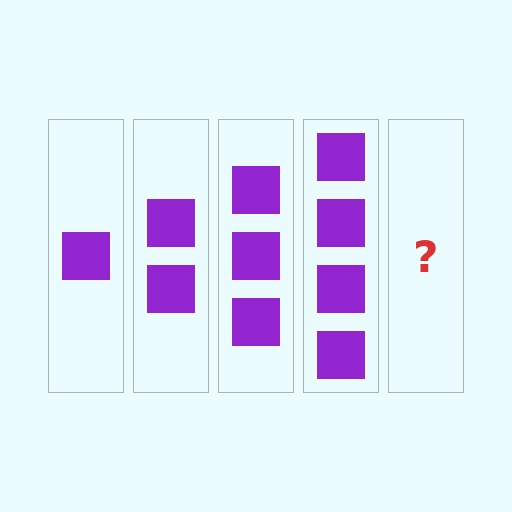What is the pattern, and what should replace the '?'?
The pattern is that each step adds one more square. The '?' should be 5 squares.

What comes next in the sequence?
The next element should be 5 squares.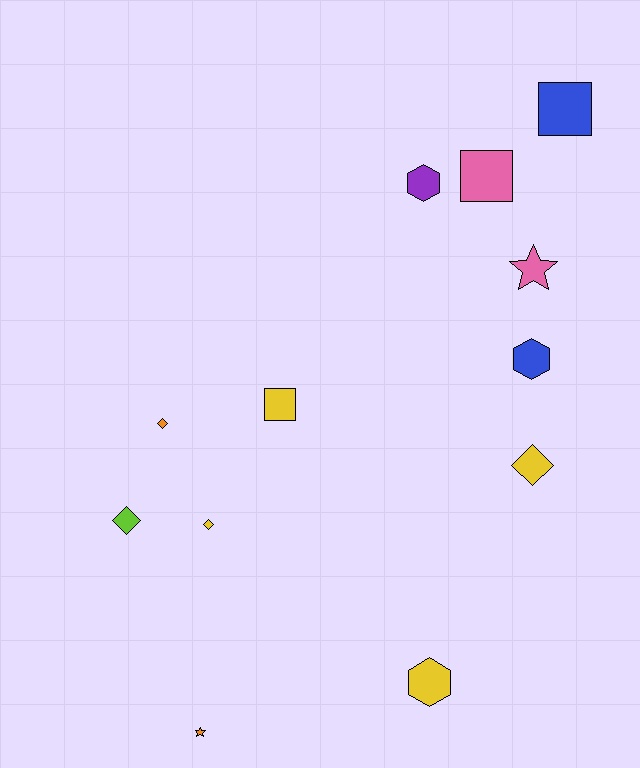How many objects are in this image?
There are 12 objects.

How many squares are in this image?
There are 3 squares.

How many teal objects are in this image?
There are no teal objects.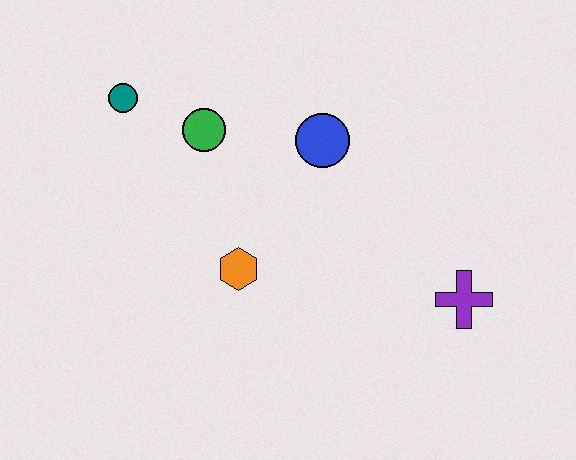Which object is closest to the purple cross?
The blue circle is closest to the purple cross.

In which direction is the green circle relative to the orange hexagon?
The green circle is above the orange hexagon.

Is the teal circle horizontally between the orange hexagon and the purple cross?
No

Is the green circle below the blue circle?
No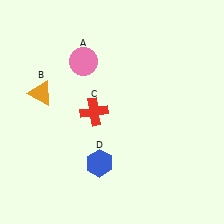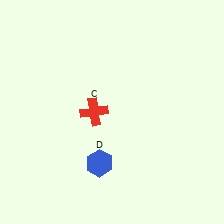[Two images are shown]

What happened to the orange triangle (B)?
The orange triangle (B) was removed in Image 2. It was in the top-left area of Image 1.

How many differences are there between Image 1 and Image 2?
There are 2 differences between the two images.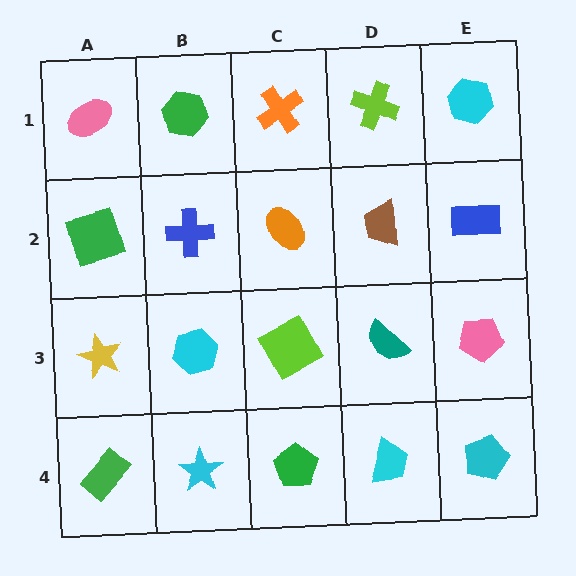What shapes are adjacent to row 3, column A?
A green square (row 2, column A), a green rectangle (row 4, column A), a cyan hexagon (row 3, column B).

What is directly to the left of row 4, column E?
A cyan trapezoid.